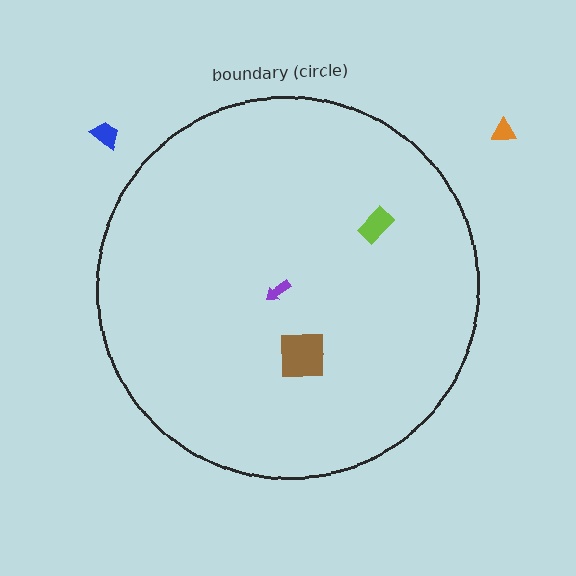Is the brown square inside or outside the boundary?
Inside.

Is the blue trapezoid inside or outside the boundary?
Outside.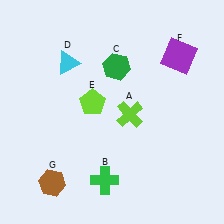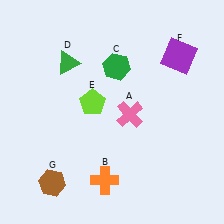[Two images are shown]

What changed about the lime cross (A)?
In Image 1, A is lime. In Image 2, it changed to pink.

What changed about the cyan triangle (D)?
In Image 1, D is cyan. In Image 2, it changed to green.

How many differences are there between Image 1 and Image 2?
There are 3 differences between the two images.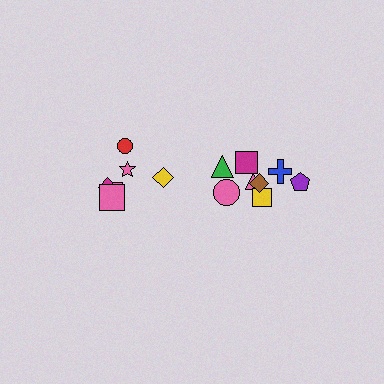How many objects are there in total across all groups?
There are 14 objects.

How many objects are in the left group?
There are 6 objects.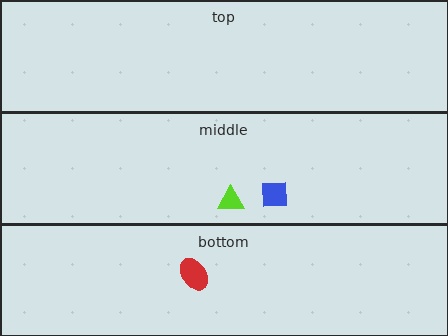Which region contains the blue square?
The middle region.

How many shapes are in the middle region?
2.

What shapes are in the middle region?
The blue square, the lime triangle.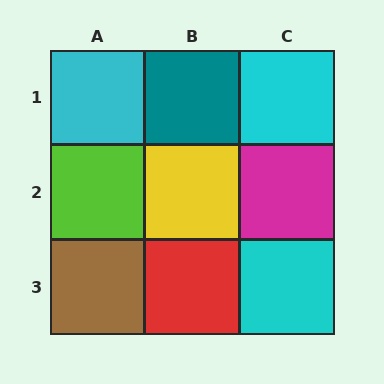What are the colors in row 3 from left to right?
Brown, red, cyan.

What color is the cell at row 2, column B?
Yellow.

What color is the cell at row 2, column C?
Magenta.